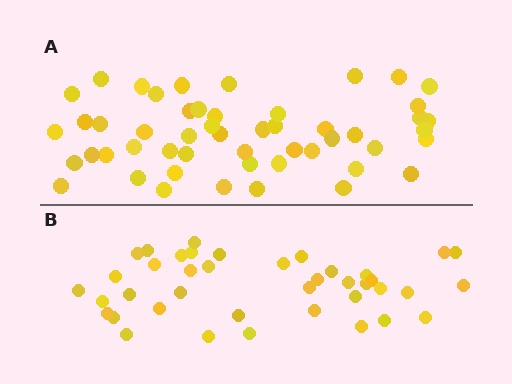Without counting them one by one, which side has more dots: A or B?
Region A (the top region) has more dots.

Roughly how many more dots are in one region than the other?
Region A has roughly 12 or so more dots than region B.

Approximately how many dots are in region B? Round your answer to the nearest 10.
About 40 dots.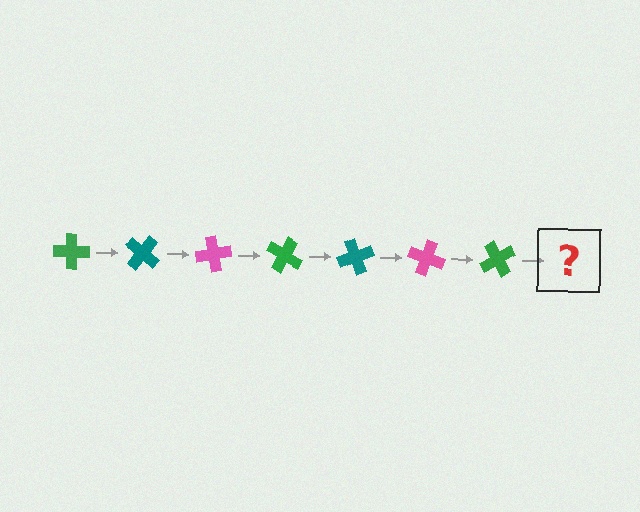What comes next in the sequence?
The next element should be a teal cross, rotated 280 degrees from the start.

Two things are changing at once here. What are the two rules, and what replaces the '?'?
The two rules are that it rotates 40 degrees each step and the color cycles through green, teal, and pink. The '?' should be a teal cross, rotated 280 degrees from the start.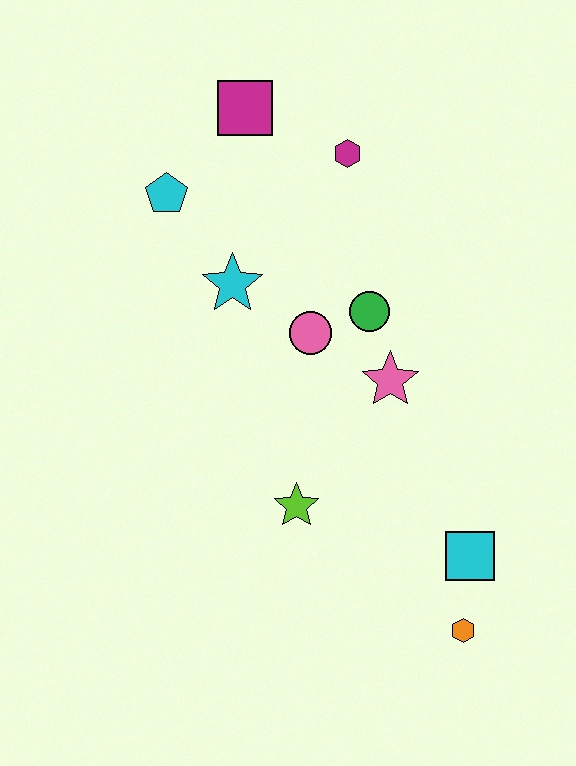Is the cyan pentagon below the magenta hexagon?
Yes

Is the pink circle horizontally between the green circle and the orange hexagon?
No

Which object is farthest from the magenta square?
The orange hexagon is farthest from the magenta square.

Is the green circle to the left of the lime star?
No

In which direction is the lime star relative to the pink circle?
The lime star is below the pink circle.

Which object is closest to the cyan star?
The pink circle is closest to the cyan star.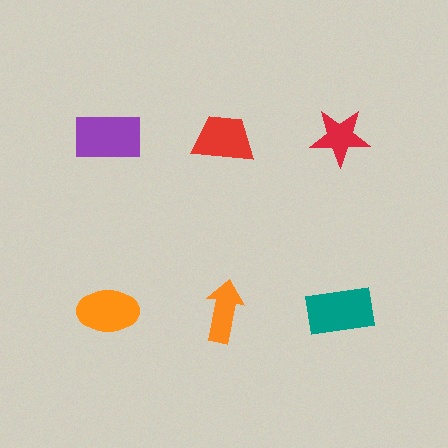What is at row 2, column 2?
An orange arrow.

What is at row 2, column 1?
An orange ellipse.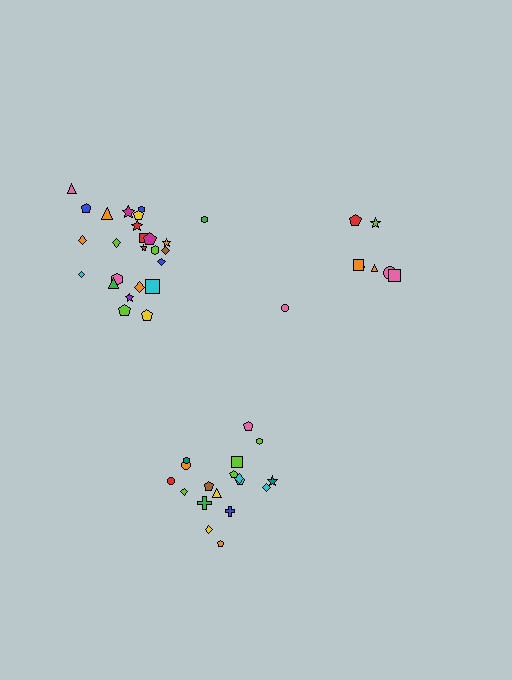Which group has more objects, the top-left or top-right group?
The top-left group.